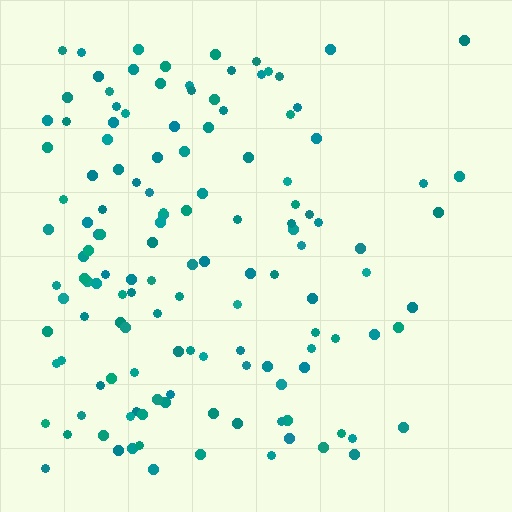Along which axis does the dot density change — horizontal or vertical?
Horizontal.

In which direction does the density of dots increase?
From right to left, with the left side densest.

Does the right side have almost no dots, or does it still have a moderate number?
Still a moderate number, just noticeably fewer than the left.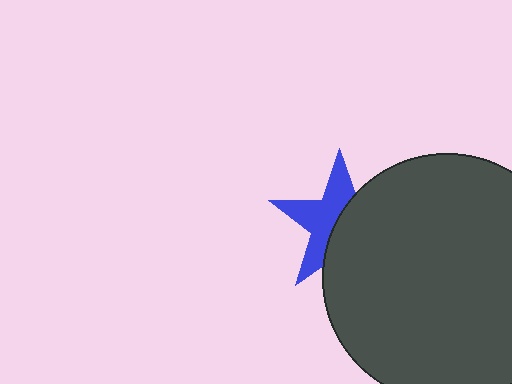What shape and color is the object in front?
The object in front is a dark gray circle.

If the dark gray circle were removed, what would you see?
You would see the complete blue star.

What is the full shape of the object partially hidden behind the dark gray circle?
The partially hidden object is a blue star.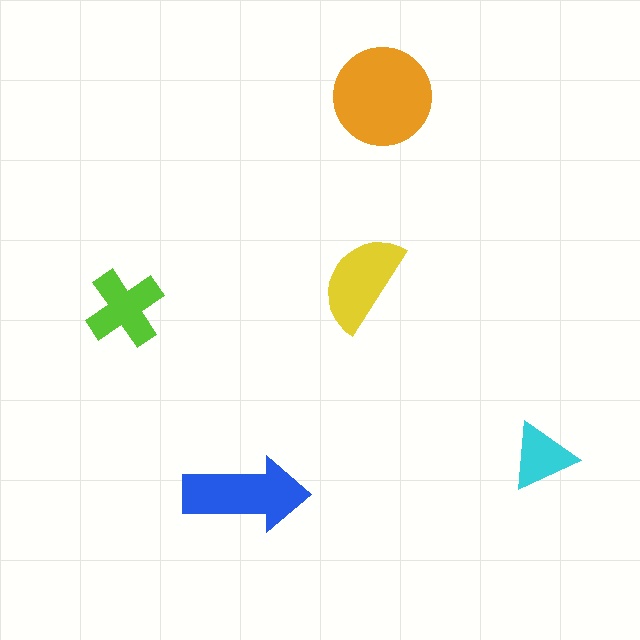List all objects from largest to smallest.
The orange circle, the blue arrow, the yellow semicircle, the lime cross, the cyan triangle.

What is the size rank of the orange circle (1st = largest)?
1st.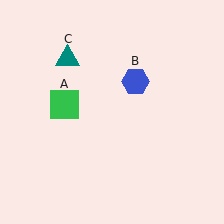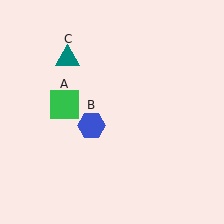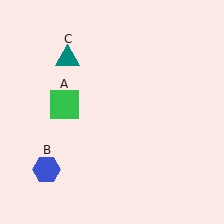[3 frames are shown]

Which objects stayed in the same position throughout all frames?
Green square (object A) and teal triangle (object C) remained stationary.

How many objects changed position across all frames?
1 object changed position: blue hexagon (object B).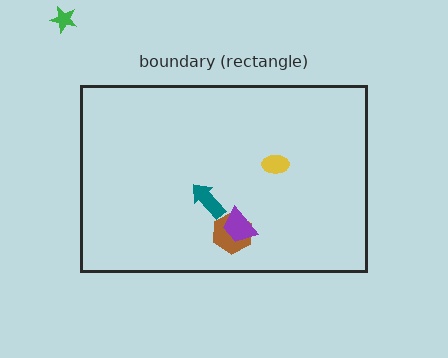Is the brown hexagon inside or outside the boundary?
Inside.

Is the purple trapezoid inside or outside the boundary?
Inside.